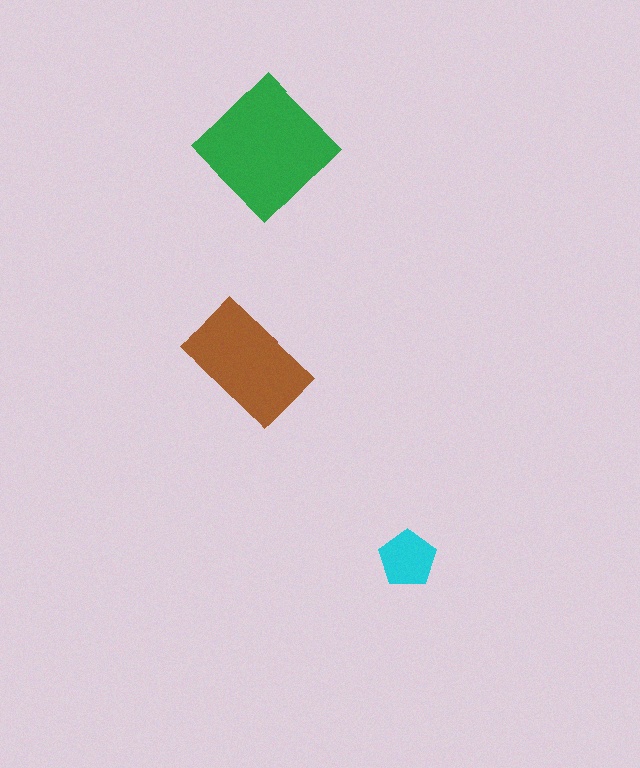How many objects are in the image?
There are 3 objects in the image.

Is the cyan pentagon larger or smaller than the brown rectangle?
Smaller.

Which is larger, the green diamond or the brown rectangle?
The green diamond.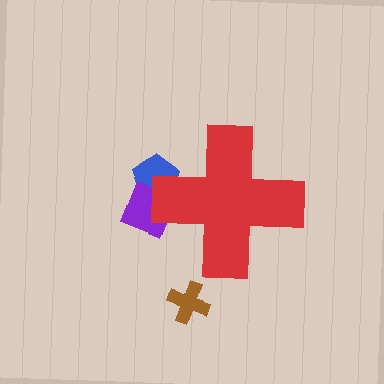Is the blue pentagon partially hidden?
Yes, the blue pentagon is partially hidden behind the red cross.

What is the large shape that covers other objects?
A red cross.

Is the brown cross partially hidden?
No, the brown cross is fully visible.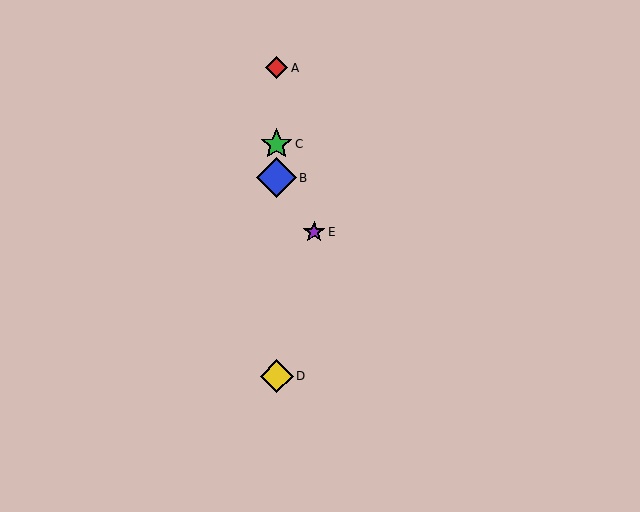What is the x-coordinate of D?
Object D is at x≈277.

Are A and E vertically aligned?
No, A is at x≈277 and E is at x≈314.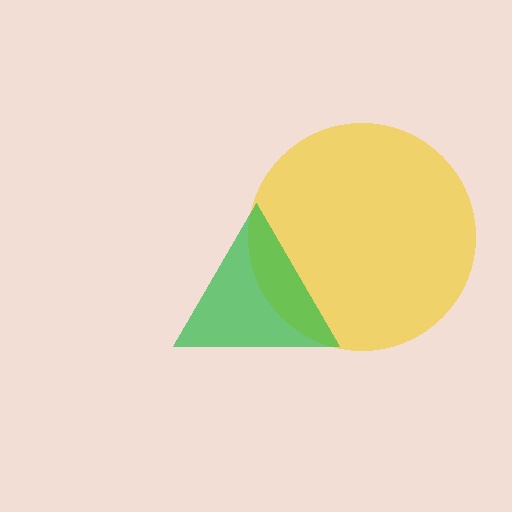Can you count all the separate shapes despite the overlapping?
Yes, there are 2 separate shapes.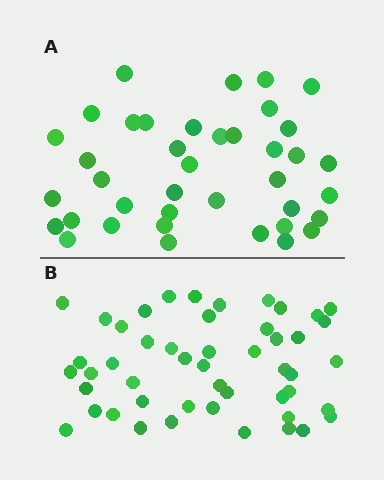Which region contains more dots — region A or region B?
Region B (the bottom region) has more dots.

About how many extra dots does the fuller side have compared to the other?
Region B has roughly 10 or so more dots than region A.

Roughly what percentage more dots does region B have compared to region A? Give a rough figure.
About 25% more.